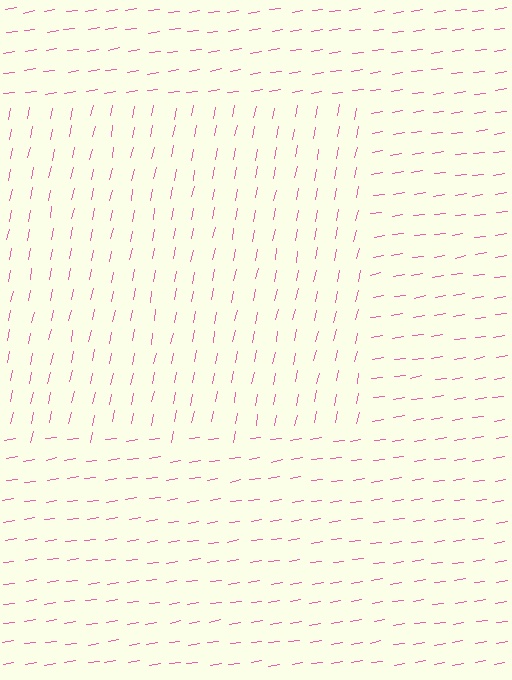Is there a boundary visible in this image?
Yes, there is a texture boundary formed by a change in line orientation.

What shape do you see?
I see a rectangle.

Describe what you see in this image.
The image is filled with small pink line segments. A rectangle region in the image has lines oriented differently from the surrounding lines, creating a visible texture boundary.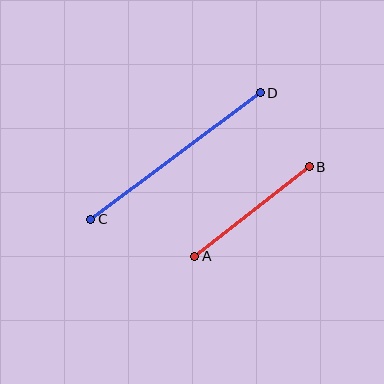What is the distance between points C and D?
The distance is approximately 212 pixels.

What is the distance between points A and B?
The distance is approximately 145 pixels.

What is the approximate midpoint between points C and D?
The midpoint is at approximately (175, 156) pixels.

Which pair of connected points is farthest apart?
Points C and D are farthest apart.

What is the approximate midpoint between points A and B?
The midpoint is at approximately (252, 212) pixels.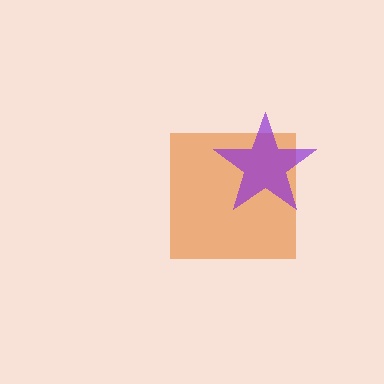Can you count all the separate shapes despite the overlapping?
Yes, there are 2 separate shapes.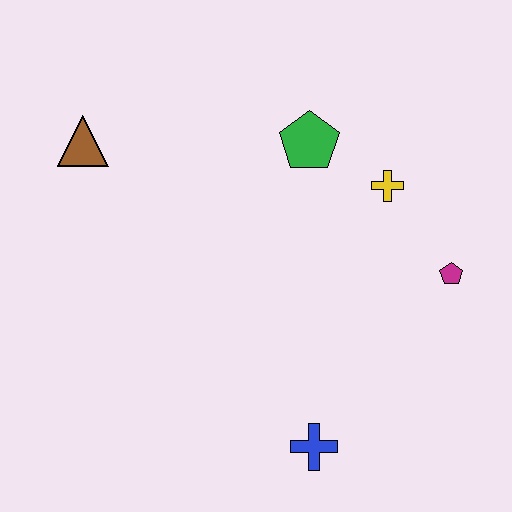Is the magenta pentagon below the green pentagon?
Yes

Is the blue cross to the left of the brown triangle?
No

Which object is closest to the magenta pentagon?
The yellow cross is closest to the magenta pentagon.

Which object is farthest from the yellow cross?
The brown triangle is farthest from the yellow cross.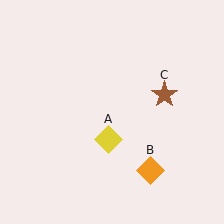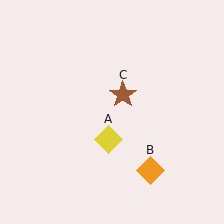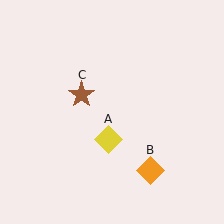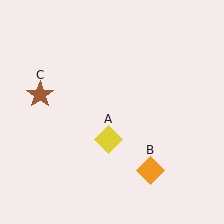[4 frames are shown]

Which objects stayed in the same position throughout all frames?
Yellow diamond (object A) and orange diamond (object B) remained stationary.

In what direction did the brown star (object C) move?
The brown star (object C) moved left.